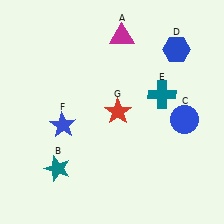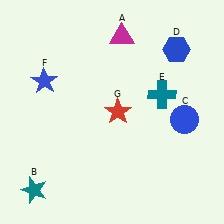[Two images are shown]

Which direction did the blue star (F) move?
The blue star (F) moved up.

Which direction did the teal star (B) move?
The teal star (B) moved left.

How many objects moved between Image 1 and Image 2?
2 objects moved between the two images.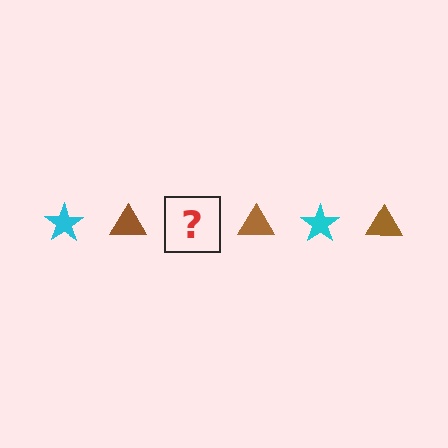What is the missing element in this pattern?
The missing element is a cyan star.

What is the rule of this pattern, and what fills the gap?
The rule is that the pattern alternates between cyan star and brown triangle. The gap should be filled with a cyan star.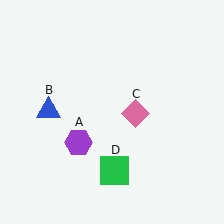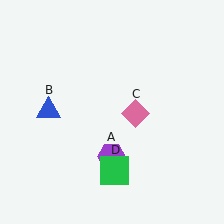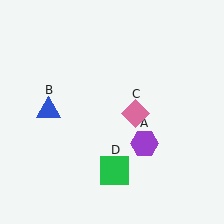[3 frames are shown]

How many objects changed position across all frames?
1 object changed position: purple hexagon (object A).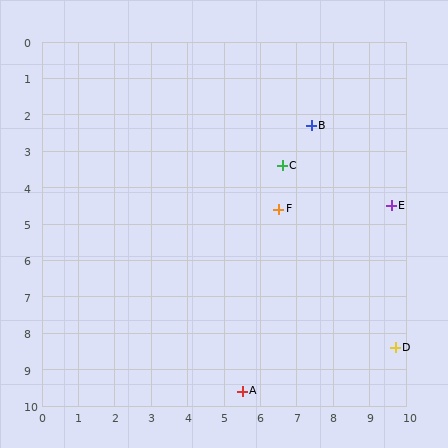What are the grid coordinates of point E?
Point E is at approximately (9.6, 4.5).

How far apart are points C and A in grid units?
Points C and A are about 6.3 grid units apart.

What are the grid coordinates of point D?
Point D is at approximately (9.7, 8.4).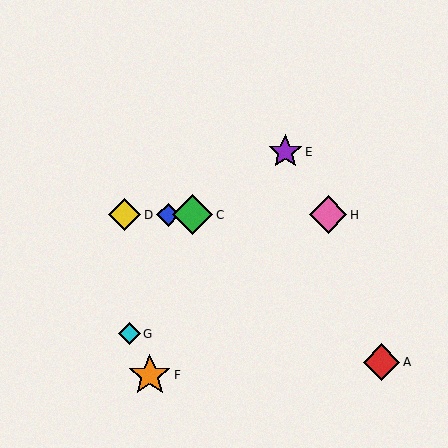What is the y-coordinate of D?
Object D is at y≈215.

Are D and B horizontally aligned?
Yes, both are at y≈215.